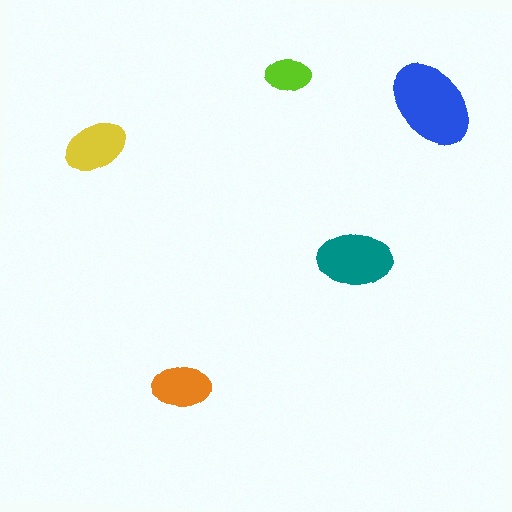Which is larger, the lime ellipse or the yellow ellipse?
The yellow one.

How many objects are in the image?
There are 5 objects in the image.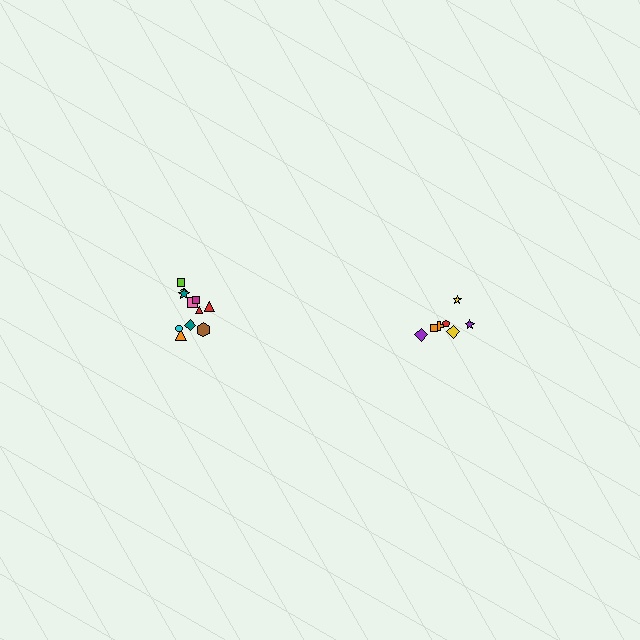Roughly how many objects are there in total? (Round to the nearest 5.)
Roughly 20 objects in total.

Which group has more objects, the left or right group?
The left group.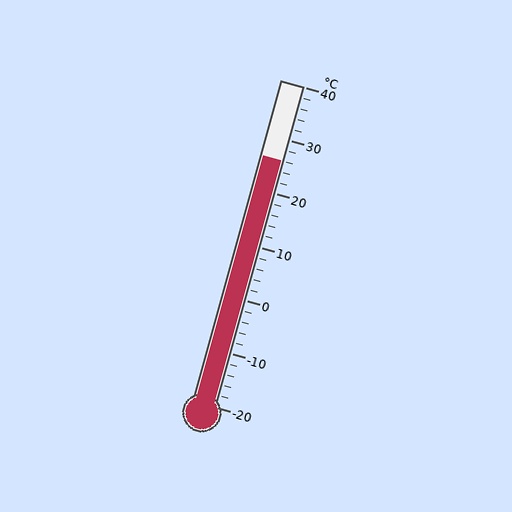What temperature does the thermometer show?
The thermometer shows approximately 26°C.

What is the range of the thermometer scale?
The thermometer scale ranges from -20°C to 40°C.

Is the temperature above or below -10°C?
The temperature is above -10°C.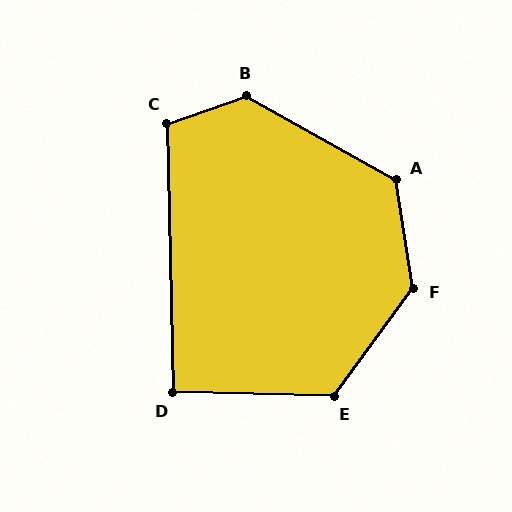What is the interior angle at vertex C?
Approximately 107 degrees (obtuse).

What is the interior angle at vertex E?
Approximately 125 degrees (obtuse).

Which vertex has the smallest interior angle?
D, at approximately 92 degrees.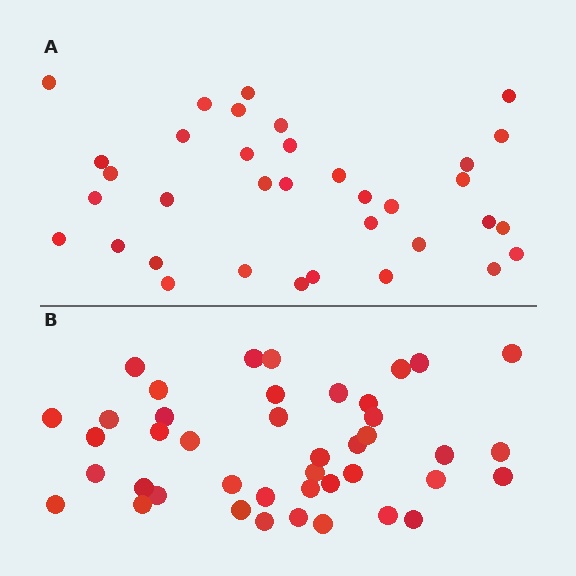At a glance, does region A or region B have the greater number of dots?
Region B (the bottom region) has more dots.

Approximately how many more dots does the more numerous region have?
Region B has roughly 8 or so more dots than region A.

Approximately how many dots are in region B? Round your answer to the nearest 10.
About 40 dots. (The exact count is 42, which rounds to 40.)